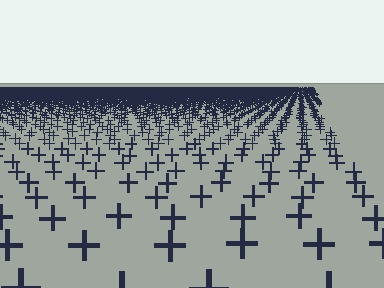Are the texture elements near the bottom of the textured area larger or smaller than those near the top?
Larger. Near the bottom, elements are closer to the viewer and appear at a bigger on-screen size.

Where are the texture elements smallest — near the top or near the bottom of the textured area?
Near the top.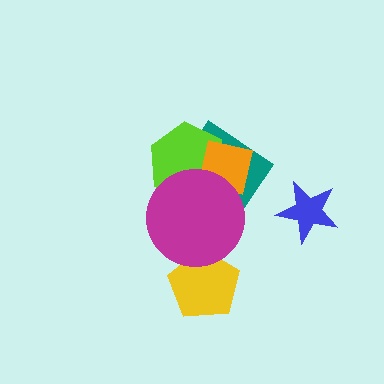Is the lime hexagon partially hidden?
Yes, it is partially covered by another shape.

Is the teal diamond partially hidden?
Yes, it is partially covered by another shape.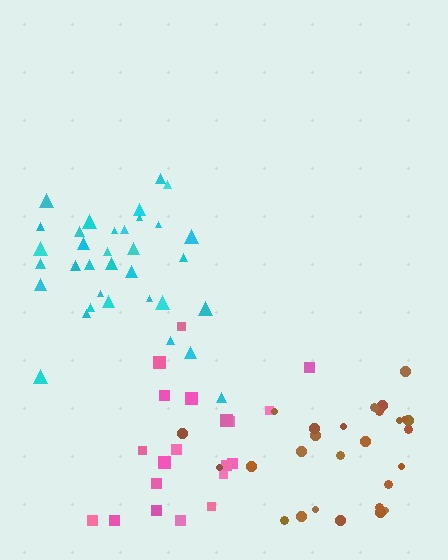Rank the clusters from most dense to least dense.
brown, cyan, pink.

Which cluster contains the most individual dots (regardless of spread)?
Cyan (34).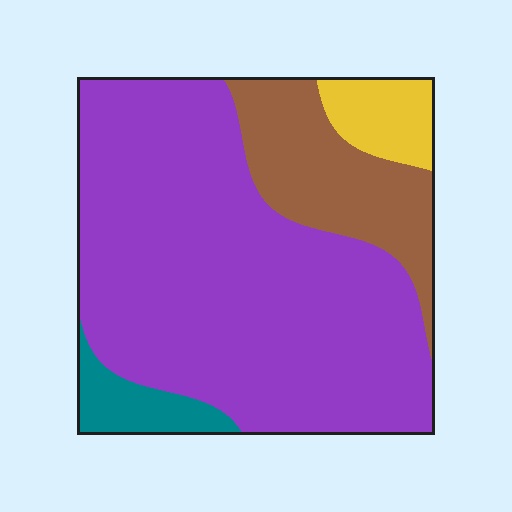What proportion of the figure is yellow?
Yellow takes up less than a quarter of the figure.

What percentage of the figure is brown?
Brown takes up about one sixth (1/6) of the figure.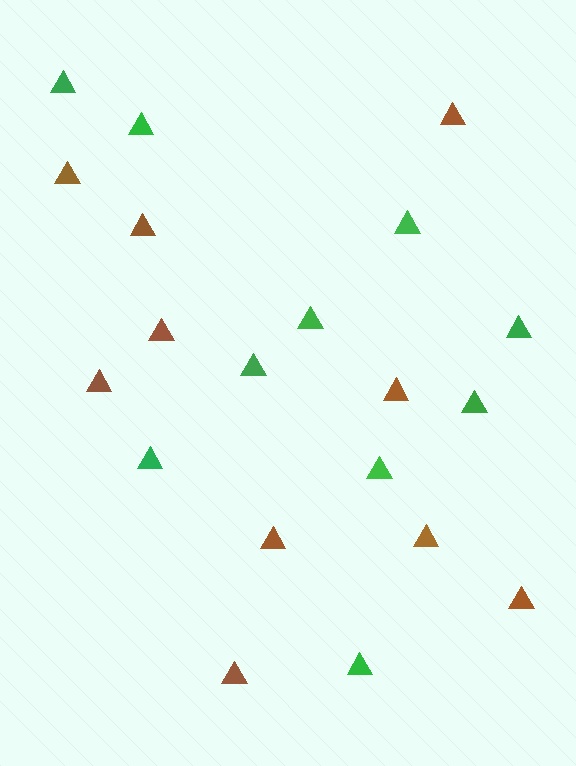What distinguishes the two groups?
There are 2 groups: one group of brown triangles (10) and one group of green triangles (10).